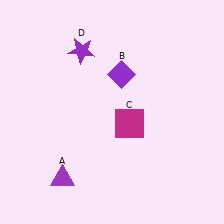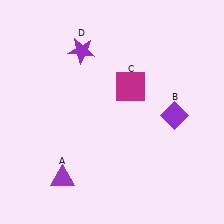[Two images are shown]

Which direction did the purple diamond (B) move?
The purple diamond (B) moved right.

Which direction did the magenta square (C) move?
The magenta square (C) moved up.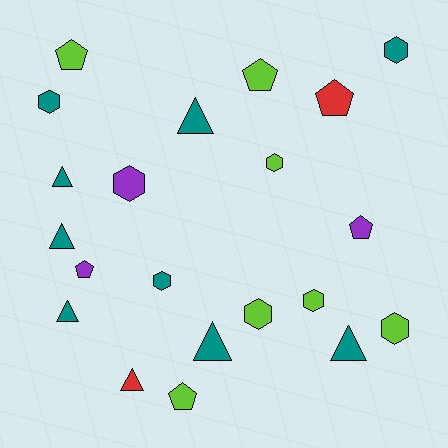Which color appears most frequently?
Teal, with 9 objects.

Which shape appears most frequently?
Hexagon, with 8 objects.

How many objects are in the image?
There are 21 objects.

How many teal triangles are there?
There are 6 teal triangles.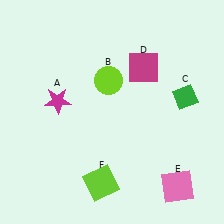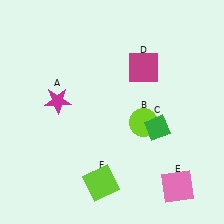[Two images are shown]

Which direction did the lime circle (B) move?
The lime circle (B) moved down.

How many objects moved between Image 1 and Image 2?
2 objects moved between the two images.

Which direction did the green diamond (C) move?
The green diamond (C) moved down.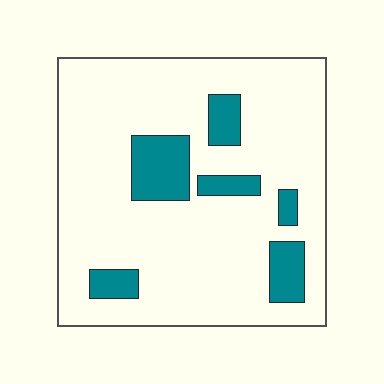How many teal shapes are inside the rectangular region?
6.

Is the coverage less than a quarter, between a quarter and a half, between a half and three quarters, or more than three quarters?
Less than a quarter.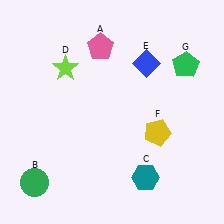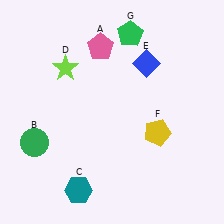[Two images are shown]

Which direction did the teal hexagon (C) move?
The teal hexagon (C) moved left.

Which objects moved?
The objects that moved are: the green circle (B), the teal hexagon (C), the green pentagon (G).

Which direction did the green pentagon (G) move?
The green pentagon (G) moved left.